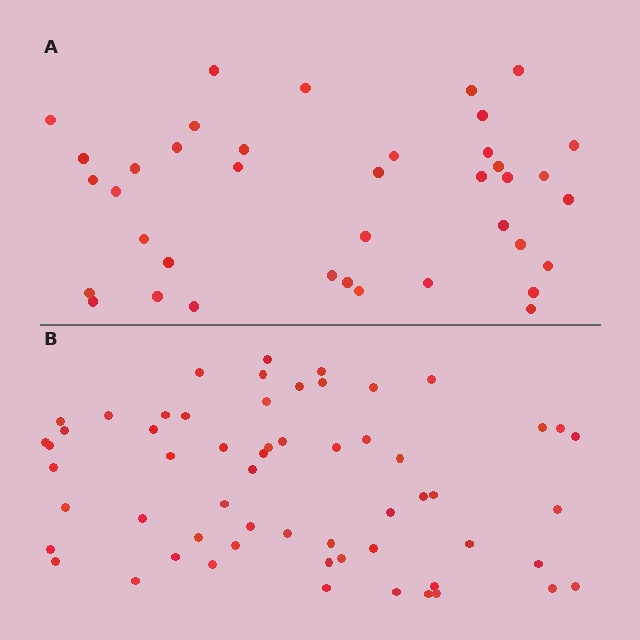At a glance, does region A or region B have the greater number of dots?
Region B (the bottom region) has more dots.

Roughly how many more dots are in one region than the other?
Region B has approximately 20 more dots than region A.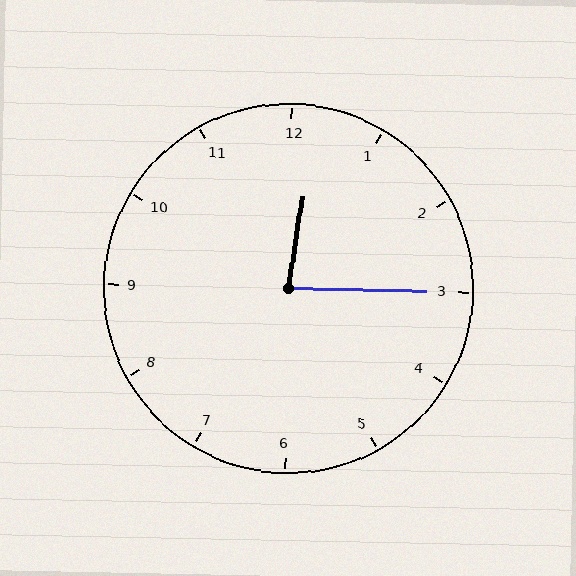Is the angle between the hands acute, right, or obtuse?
It is acute.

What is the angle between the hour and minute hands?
Approximately 82 degrees.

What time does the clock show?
12:15.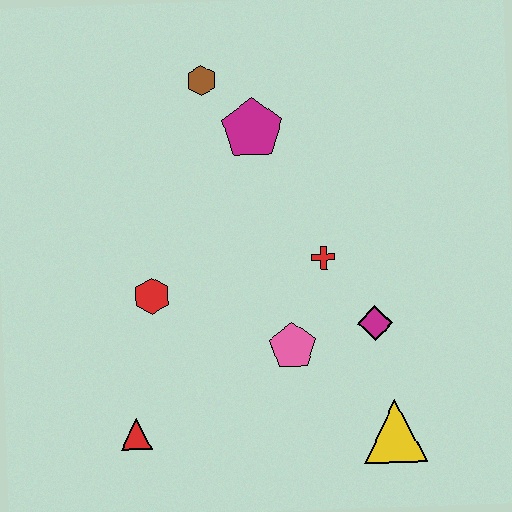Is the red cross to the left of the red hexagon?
No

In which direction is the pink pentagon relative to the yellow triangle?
The pink pentagon is to the left of the yellow triangle.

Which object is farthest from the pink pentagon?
The brown hexagon is farthest from the pink pentagon.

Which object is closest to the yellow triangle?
The magenta diamond is closest to the yellow triangle.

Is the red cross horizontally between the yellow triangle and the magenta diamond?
No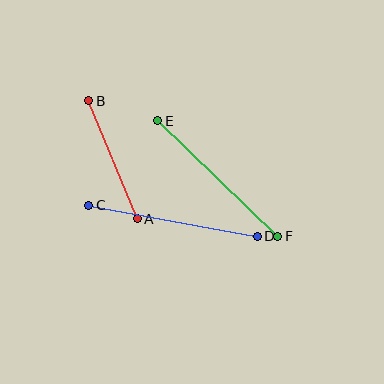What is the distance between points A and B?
The distance is approximately 128 pixels.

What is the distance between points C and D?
The distance is approximately 171 pixels.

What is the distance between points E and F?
The distance is approximately 166 pixels.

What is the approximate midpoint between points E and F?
The midpoint is at approximately (218, 178) pixels.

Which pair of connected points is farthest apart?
Points C and D are farthest apart.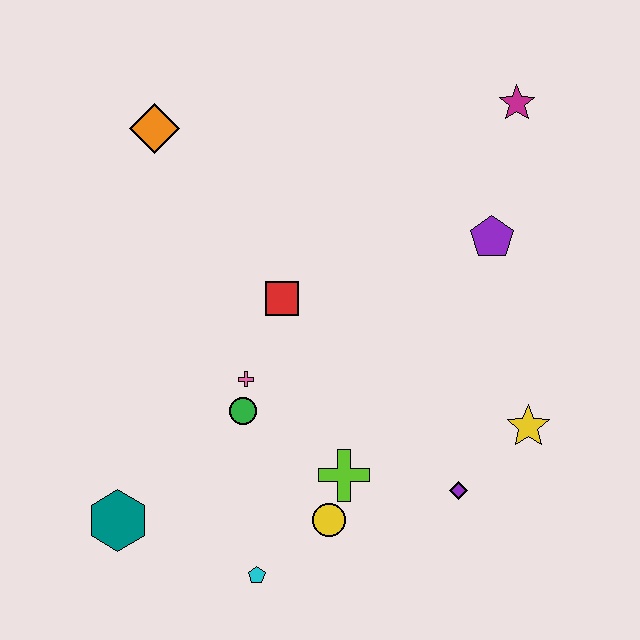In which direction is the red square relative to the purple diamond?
The red square is above the purple diamond.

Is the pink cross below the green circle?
No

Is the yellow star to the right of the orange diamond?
Yes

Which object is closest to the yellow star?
The purple diamond is closest to the yellow star.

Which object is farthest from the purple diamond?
The orange diamond is farthest from the purple diamond.